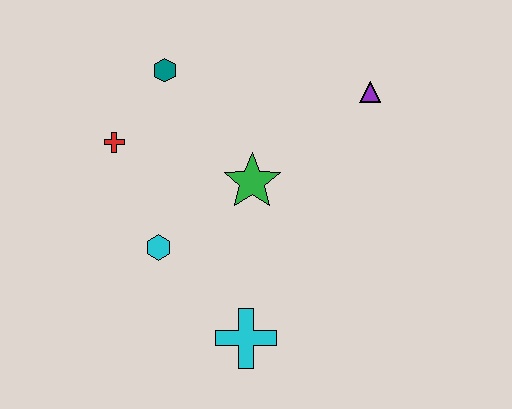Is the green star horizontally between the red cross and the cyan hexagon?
No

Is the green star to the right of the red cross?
Yes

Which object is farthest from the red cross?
The purple triangle is farthest from the red cross.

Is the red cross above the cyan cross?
Yes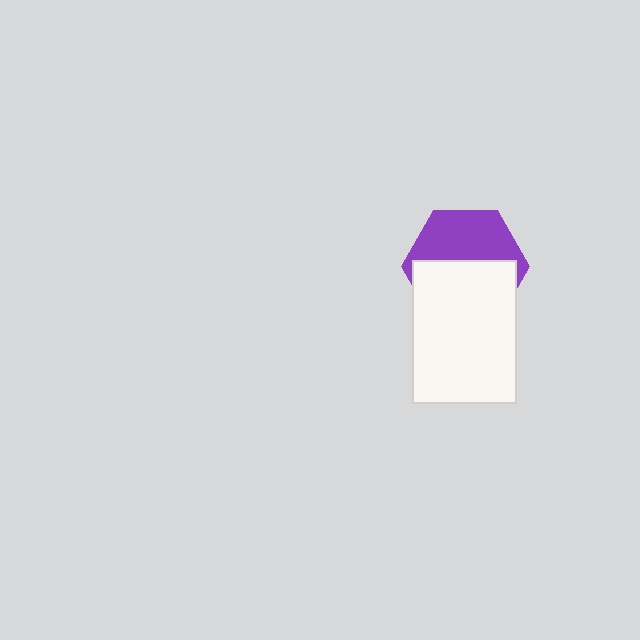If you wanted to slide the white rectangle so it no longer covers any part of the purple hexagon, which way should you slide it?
Slide it down — that is the most direct way to separate the two shapes.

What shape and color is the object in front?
The object in front is a white rectangle.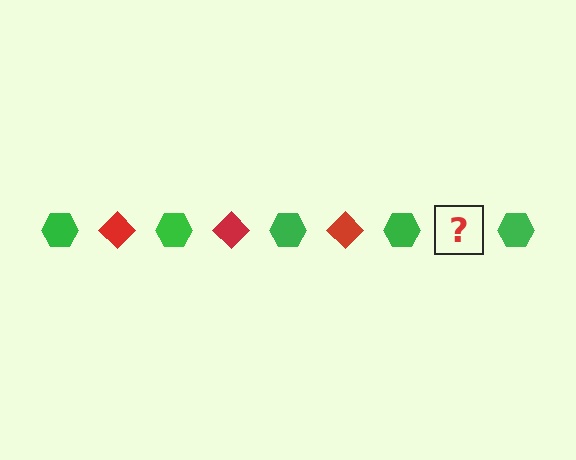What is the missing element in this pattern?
The missing element is a red diamond.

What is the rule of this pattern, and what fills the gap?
The rule is that the pattern alternates between green hexagon and red diamond. The gap should be filled with a red diamond.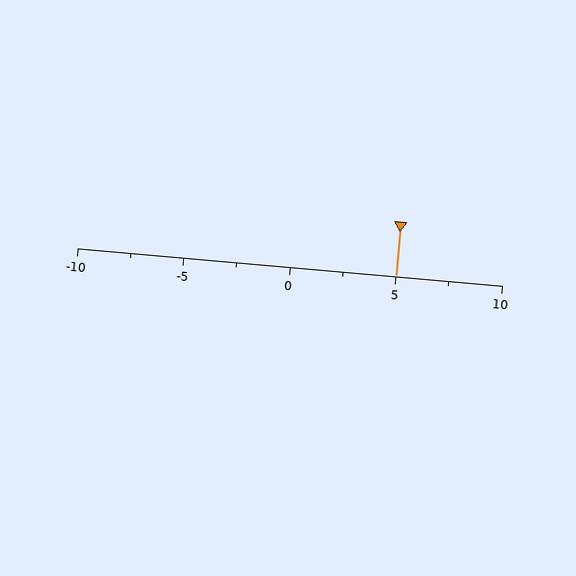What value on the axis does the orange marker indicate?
The marker indicates approximately 5.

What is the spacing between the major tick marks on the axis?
The major ticks are spaced 5 apart.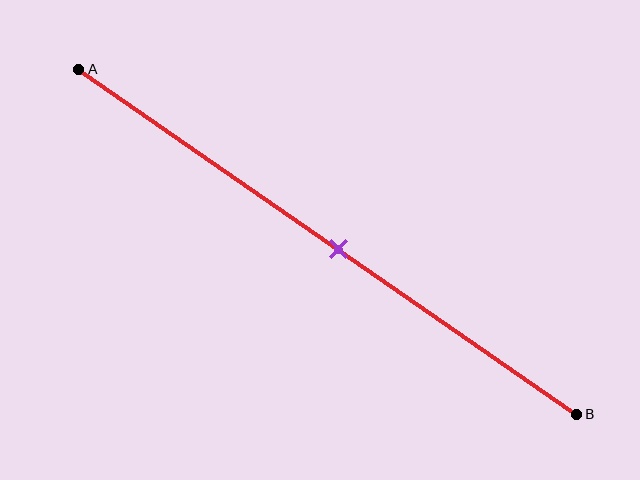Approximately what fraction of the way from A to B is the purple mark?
The purple mark is approximately 50% of the way from A to B.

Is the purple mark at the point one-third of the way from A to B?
No, the mark is at about 50% from A, not at the 33% one-third point.